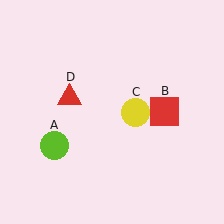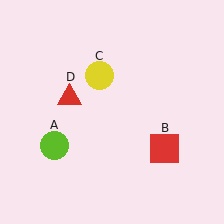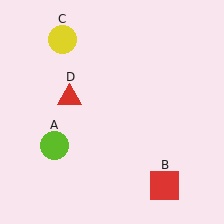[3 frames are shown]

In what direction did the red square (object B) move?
The red square (object B) moved down.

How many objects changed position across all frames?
2 objects changed position: red square (object B), yellow circle (object C).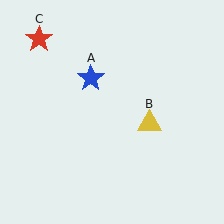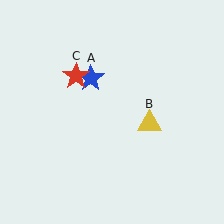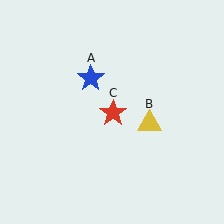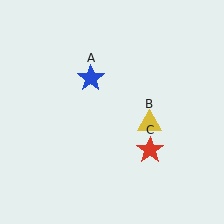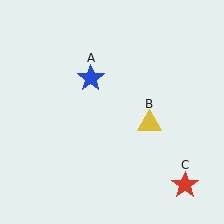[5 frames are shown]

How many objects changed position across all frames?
1 object changed position: red star (object C).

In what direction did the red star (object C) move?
The red star (object C) moved down and to the right.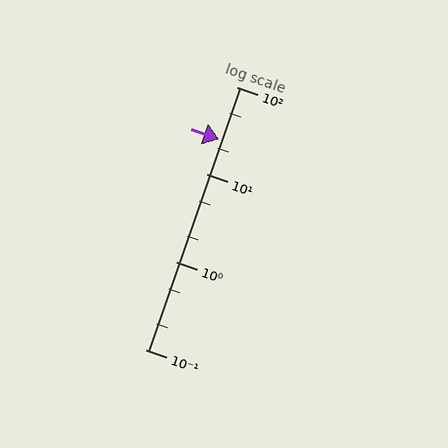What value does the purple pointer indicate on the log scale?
The pointer indicates approximately 25.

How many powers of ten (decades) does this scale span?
The scale spans 3 decades, from 0.1 to 100.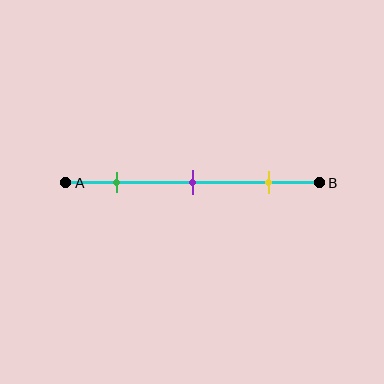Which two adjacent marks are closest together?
The green and purple marks are the closest adjacent pair.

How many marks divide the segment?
There are 3 marks dividing the segment.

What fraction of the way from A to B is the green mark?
The green mark is approximately 20% (0.2) of the way from A to B.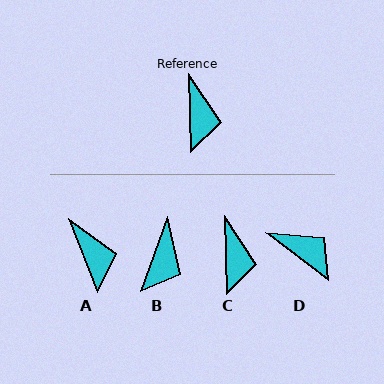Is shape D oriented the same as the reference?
No, it is off by about 51 degrees.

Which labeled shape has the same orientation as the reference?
C.